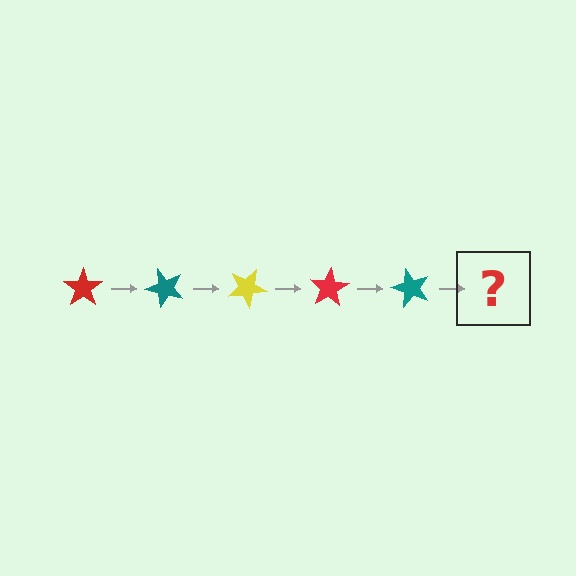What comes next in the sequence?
The next element should be a yellow star, rotated 250 degrees from the start.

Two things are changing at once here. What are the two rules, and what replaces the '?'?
The two rules are that it rotates 50 degrees each step and the color cycles through red, teal, and yellow. The '?' should be a yellow star, rotated 250 degrees from the start.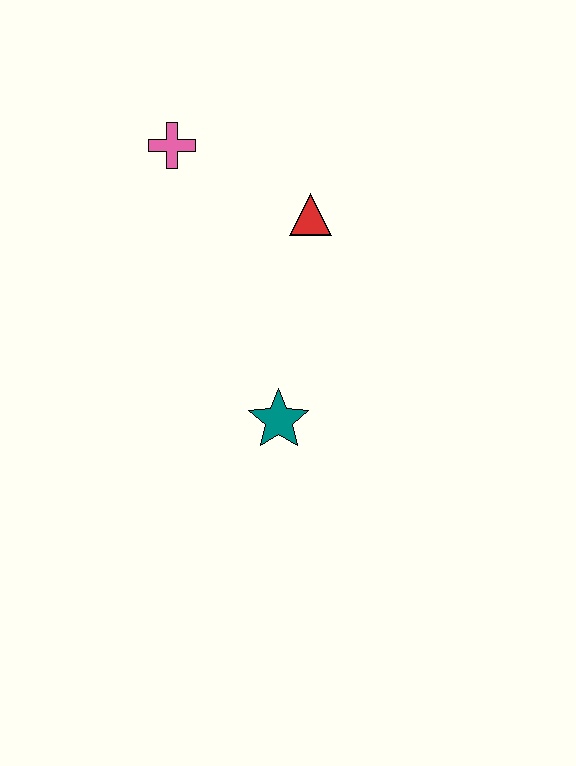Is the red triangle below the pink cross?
Yes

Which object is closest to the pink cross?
The red triangle is closest to the pink cross.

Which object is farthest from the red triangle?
The teal star is farthest from the red triangle.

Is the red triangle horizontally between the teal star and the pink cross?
No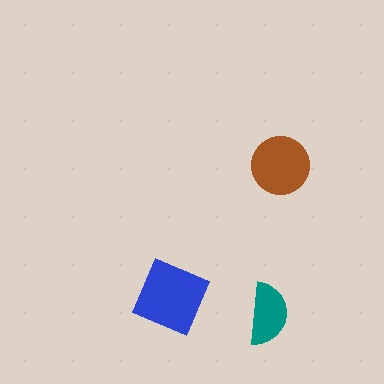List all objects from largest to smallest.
The blue square, the brown circle, the teal semicircle.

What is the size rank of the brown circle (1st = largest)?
2nd.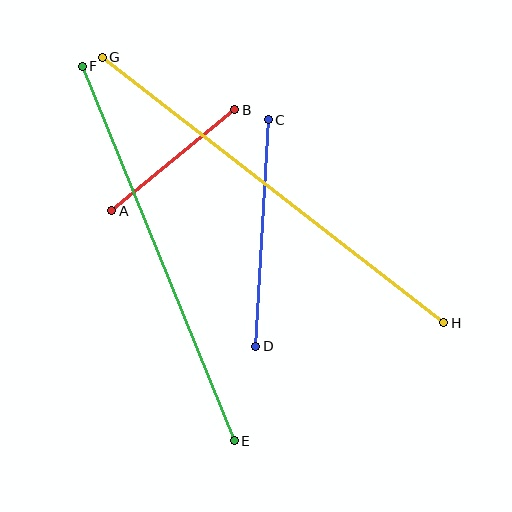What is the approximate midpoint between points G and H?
The midpoint is at approximately (273, 190) pixels.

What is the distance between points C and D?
The distance is approximately 227 pixels.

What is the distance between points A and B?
The distance is approximately 159 pixels.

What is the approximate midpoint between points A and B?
The midpoint is at approximately (173, 160) pixels.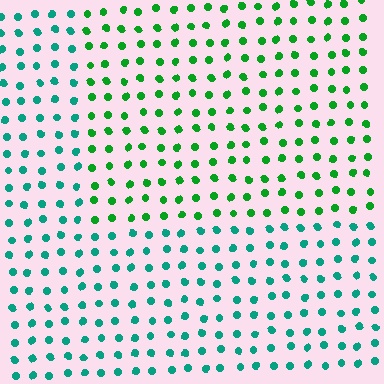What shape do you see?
I see a rectangle.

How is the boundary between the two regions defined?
The boundary is defined purely by a slight shift in hue (about 39 degrees). Spacing, size, and orientation are identical on both sides.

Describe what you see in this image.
The image is filled with small teal elements in a uniform arrangement. A rectangle-shaped region is visible where the elements are tinted to a slightly different hue, forming a subtle color boundary.